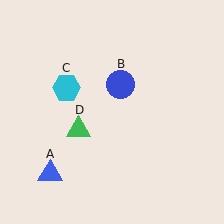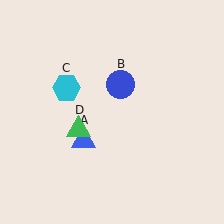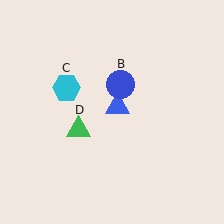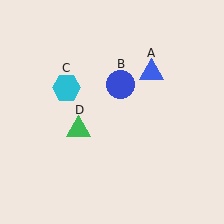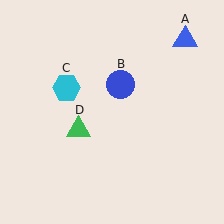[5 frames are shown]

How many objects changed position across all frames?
1 object changed position: blue triangle (object A).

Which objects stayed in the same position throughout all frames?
Blue circle (object B) and cyan hexagon (object C) and green triangle (object D) remained stationary.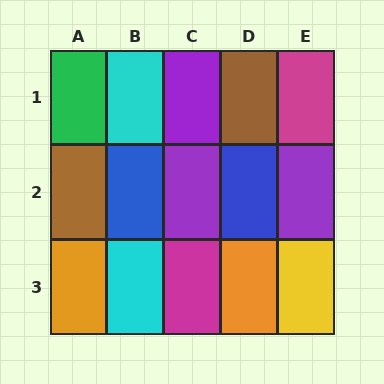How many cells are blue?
2 cells are blue.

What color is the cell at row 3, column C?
Magenta.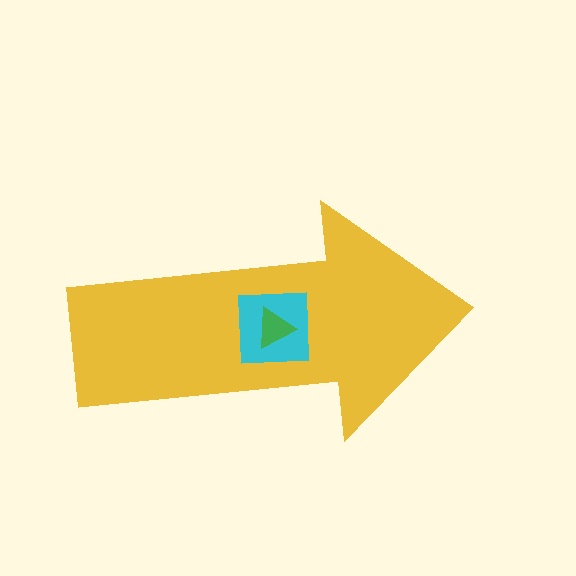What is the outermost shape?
The yellow arrow.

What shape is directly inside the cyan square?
The green triangle.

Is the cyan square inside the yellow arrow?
Yes.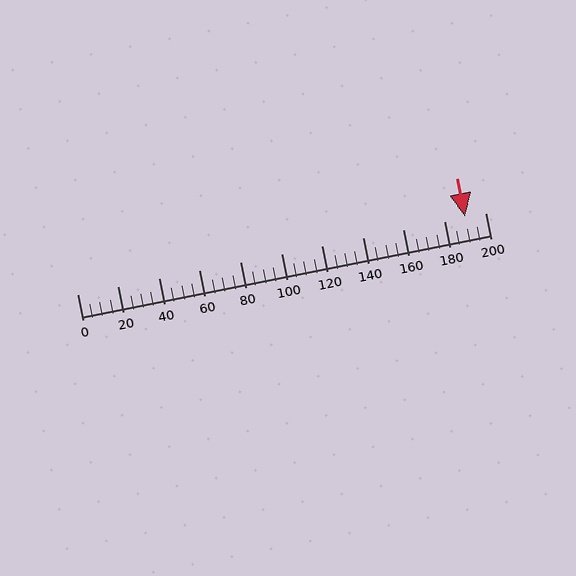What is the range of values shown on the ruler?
The ruler shows values from 0 to 200.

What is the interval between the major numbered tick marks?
The major tick marks are spaced 20 units apart.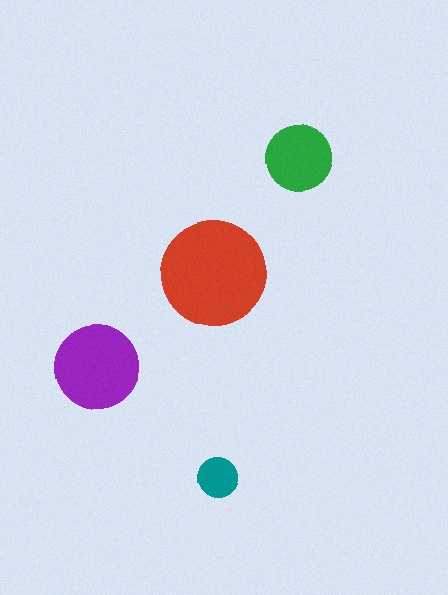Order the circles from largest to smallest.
the red one, the purple one, the green one, the teal one.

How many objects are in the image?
There are 4 objects in the image.